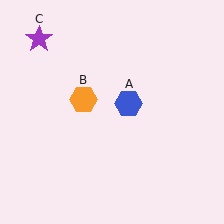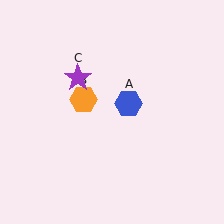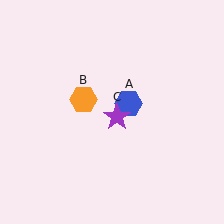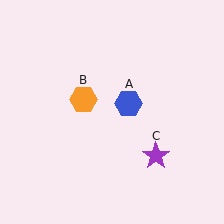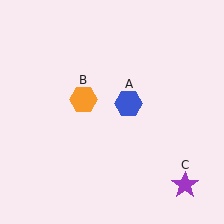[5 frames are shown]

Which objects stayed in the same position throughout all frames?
Blue hexagon (object A) and orange hexagon (object B) remained stationary.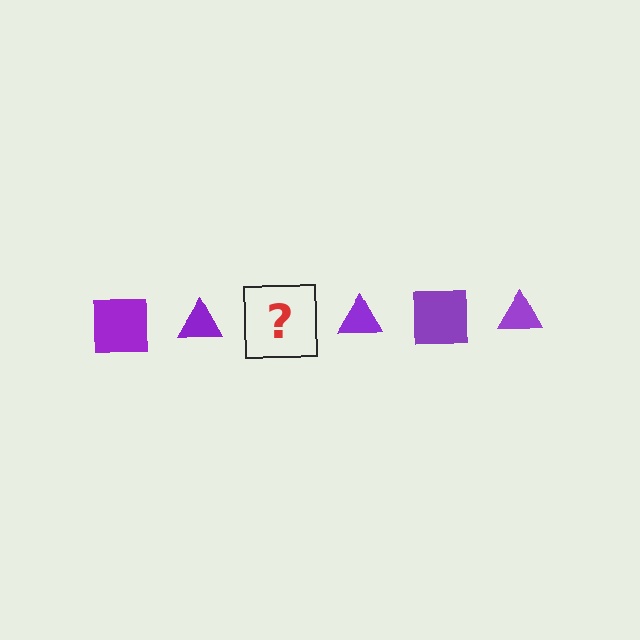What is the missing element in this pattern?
The missing element is a purple square.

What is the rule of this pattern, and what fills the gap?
The rule is that the pattern cycles through square, triangle shapes in purple. The gap should be filled with a purple square.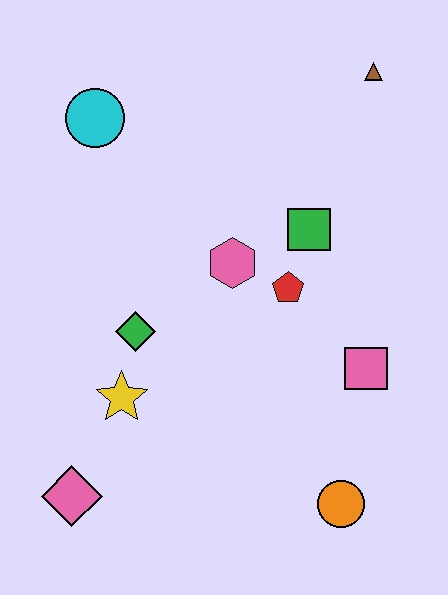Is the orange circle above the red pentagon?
No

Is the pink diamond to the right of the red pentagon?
No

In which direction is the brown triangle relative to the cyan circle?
The brown triangle is to the right of the cyan circle.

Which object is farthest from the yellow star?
The brown triangle is farthest from the yellow star.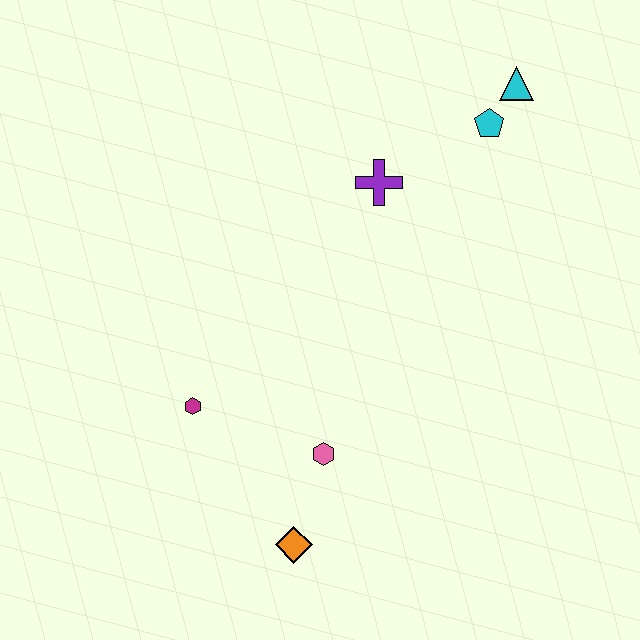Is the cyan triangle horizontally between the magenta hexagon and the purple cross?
No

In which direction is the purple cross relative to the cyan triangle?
The purple cross is to the left of the cyan triangle.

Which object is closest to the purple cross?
The cyan pentagon is closest to the purple cross.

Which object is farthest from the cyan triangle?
The orange diamond is farthest from the cyan triangle.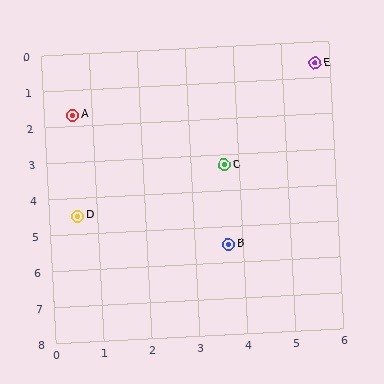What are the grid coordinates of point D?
Point D is at approximately (0.6, 4.5).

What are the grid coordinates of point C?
Point C is at approximately (3.7, 3.3).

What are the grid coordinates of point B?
Point B is at approximately (3.7, 5.5).